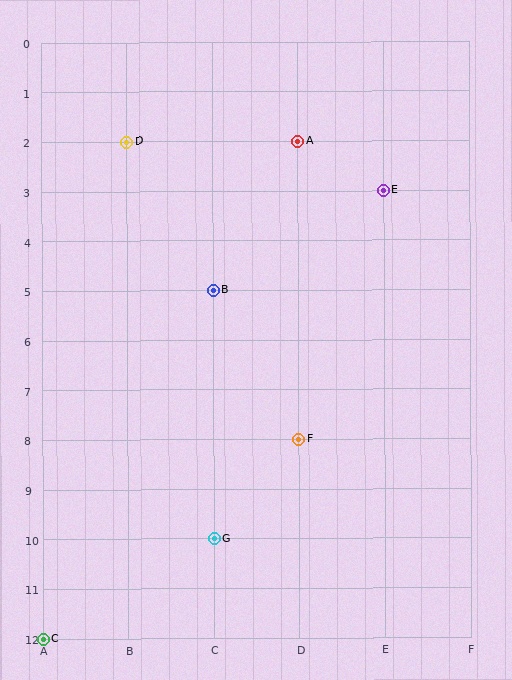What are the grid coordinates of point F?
Point F is at grid coordinates (D, 8).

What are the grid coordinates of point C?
Point C is at grid coordinates (A, 12).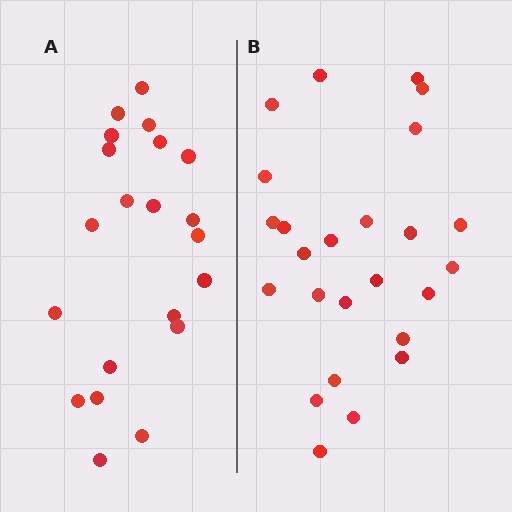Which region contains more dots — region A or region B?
Region B (the right region) has more dots.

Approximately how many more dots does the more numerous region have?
Region B has about 4 more dots than region A.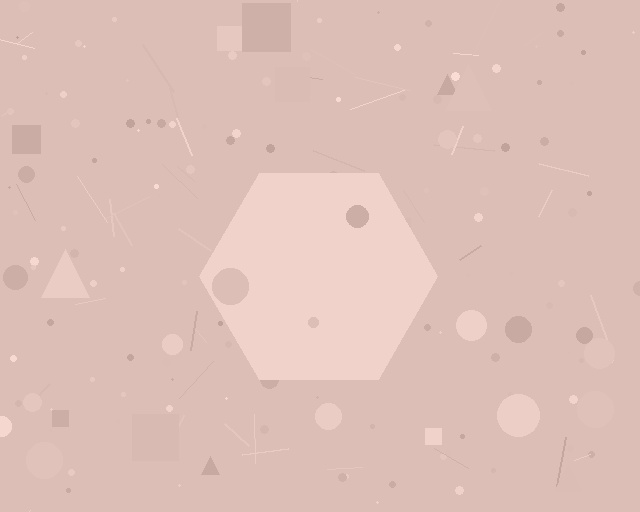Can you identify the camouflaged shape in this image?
The camouflaged shape is a hexagon.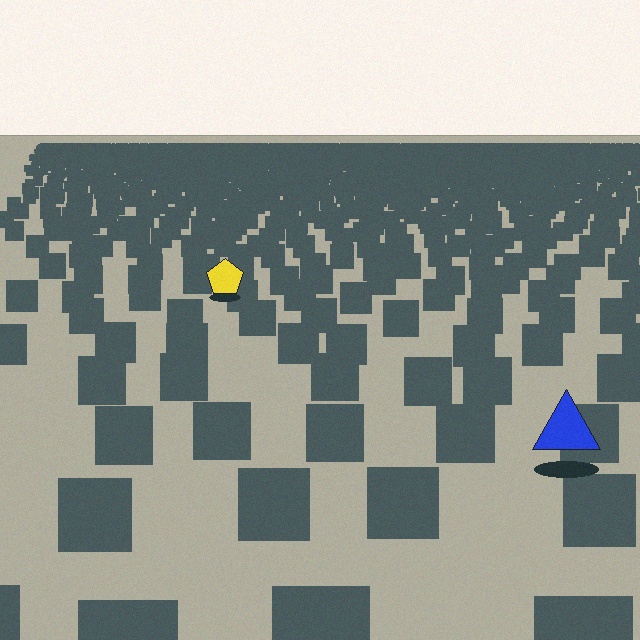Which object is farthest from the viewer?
The yellow pentagon is farthest from the viewer. It appears smaller and the ground texture around it is denser.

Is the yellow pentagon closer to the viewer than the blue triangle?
No. The blue triangle is closer — you can tell from the texture gradient: the ground texture is coarser near it.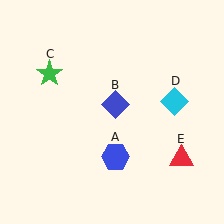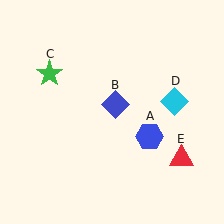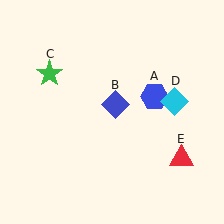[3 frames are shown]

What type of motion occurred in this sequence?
The blue hexagon (object A) rotated counterclockwise around the center of the scene.